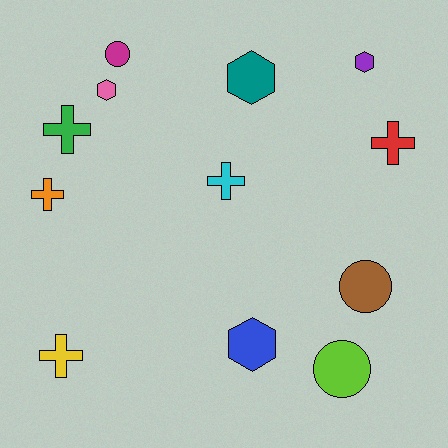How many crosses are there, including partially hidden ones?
There are 5 crosses.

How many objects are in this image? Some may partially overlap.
There are 12 objects.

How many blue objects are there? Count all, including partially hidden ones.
There is 1 blue object.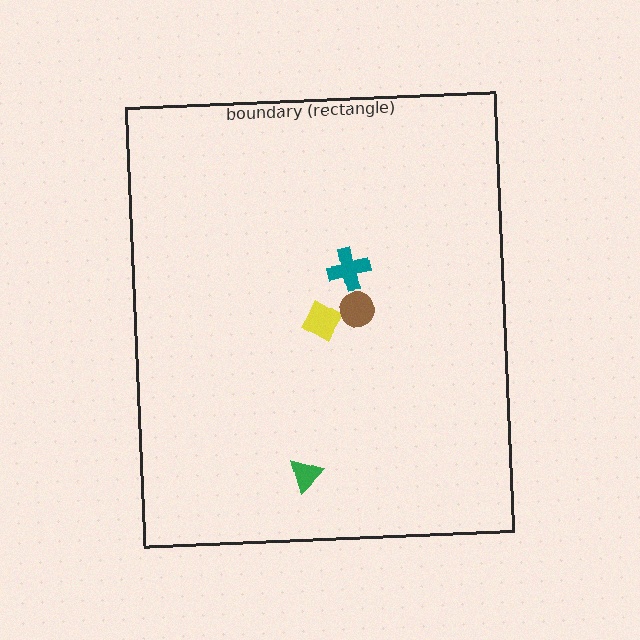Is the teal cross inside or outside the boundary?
Inside.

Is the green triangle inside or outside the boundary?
Inside.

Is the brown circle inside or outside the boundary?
Inside.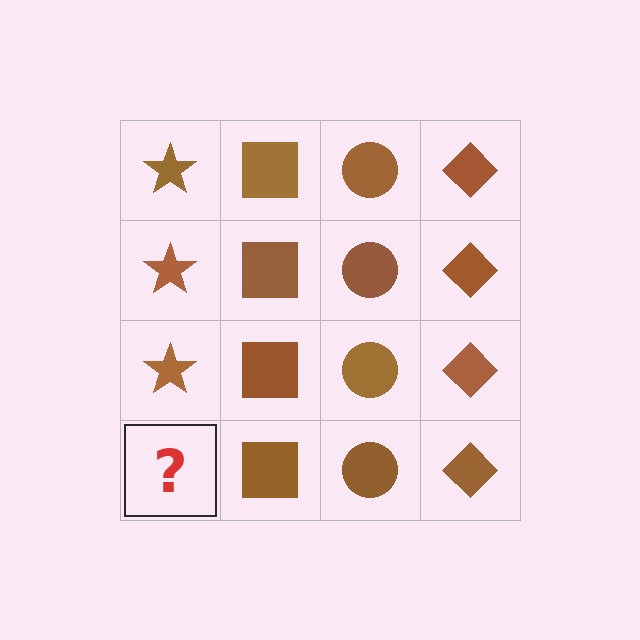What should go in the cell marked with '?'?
The missing cell should contain a brown star.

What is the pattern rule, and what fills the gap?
The rule is that each column has a consistent shape. The gap should be filled with a brown star.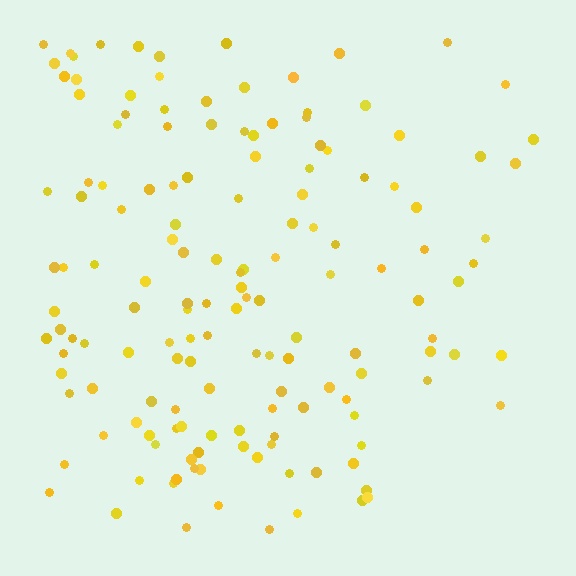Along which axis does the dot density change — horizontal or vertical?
Horizontal.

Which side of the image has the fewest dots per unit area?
The right.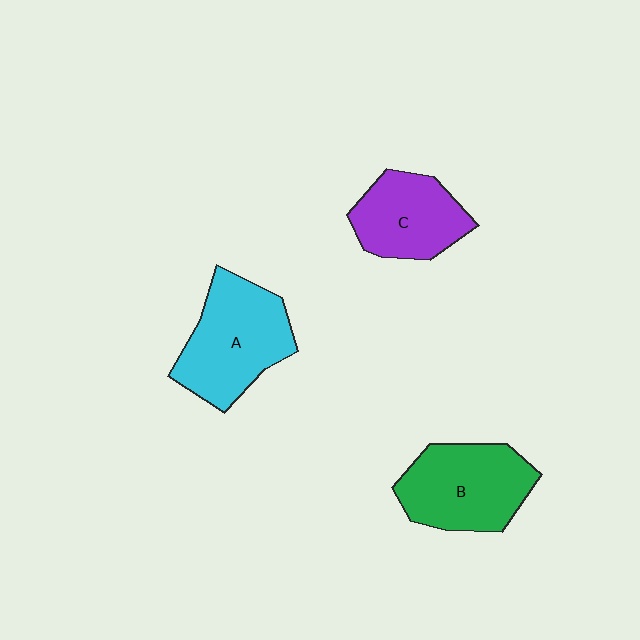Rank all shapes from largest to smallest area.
From largest to smallest: A (cyan), B (green), C (purple).